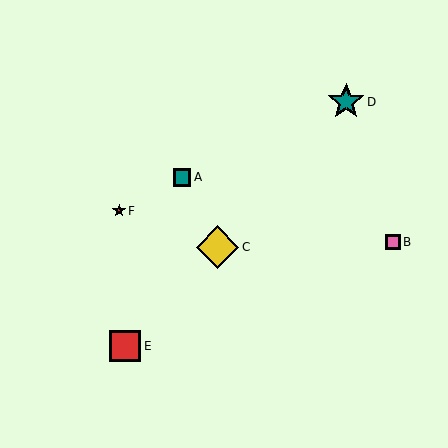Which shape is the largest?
The yellow diamond (labeled C) is the largest.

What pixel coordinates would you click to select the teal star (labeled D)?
Click at (346, 102) to select the teal star D.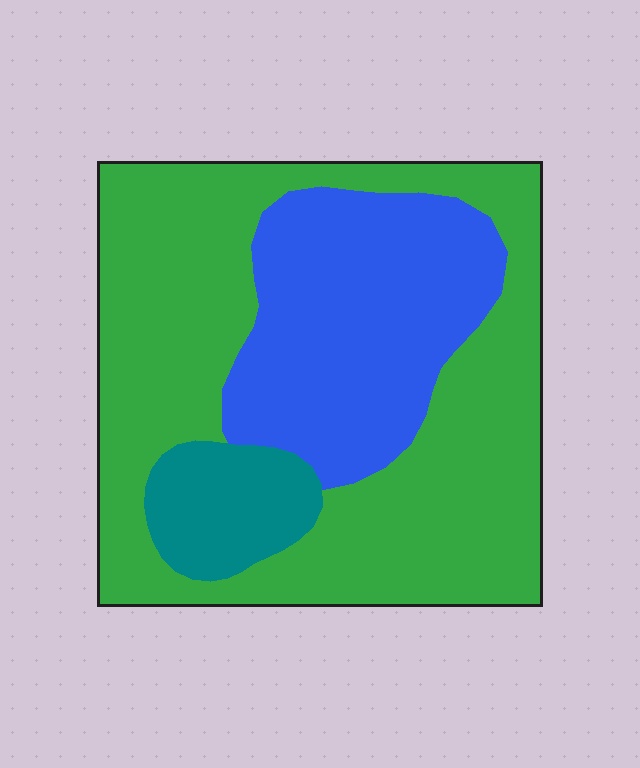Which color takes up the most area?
Green, at roughly 60%.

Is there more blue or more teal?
Blue.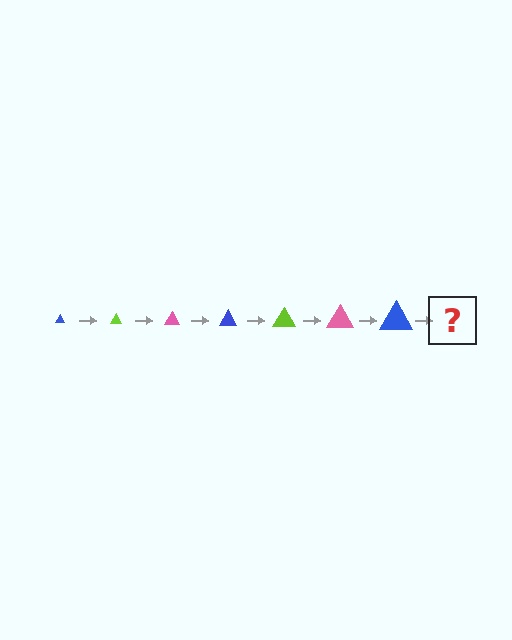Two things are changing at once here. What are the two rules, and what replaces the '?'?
The two rules are that the triangle grows larger each step and the color cycles through blue, lime, and pink. The '?' should be a lime triangle, larger than the previous one.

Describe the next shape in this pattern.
It should be a lime triangle, larger than the previous one.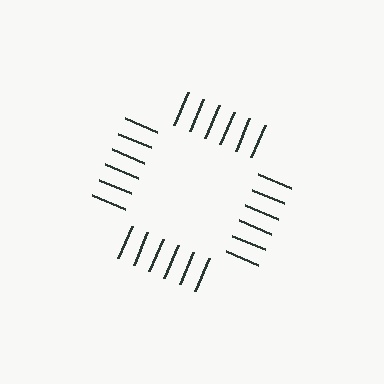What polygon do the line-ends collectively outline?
An illusory square — the line segments terminate on its edges but no continuous stroke is drawn.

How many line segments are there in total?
24 — 6 along each of the 4 edges.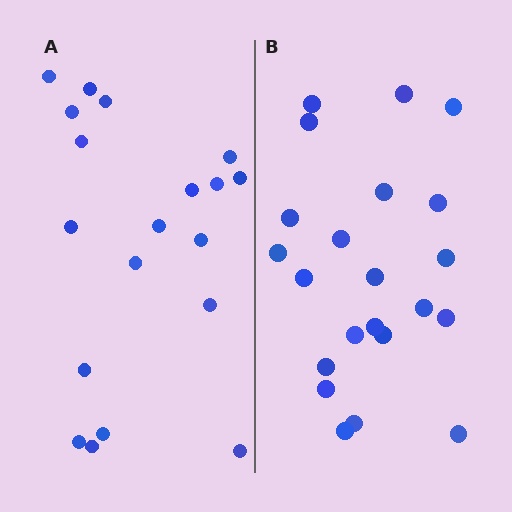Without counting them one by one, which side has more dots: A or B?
Region B (the right region) has more dots.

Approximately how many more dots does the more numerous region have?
Region B has just a few more — roughly 2 or 3 more dots than region A.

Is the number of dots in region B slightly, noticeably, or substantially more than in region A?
Region B has only slightly more — the two regions are fairly close. The ratio is roughly 1.2 to 1.